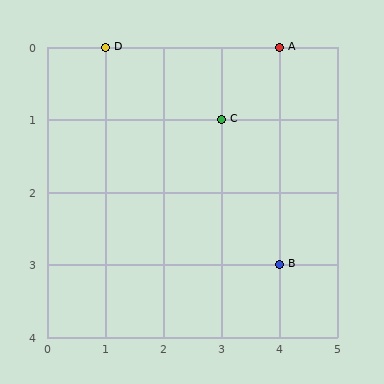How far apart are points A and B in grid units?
Points A and B are 3 rows apart.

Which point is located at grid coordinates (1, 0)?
Point D is at (1, 0).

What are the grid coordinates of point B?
Point B is at grid coordinates (4, 3).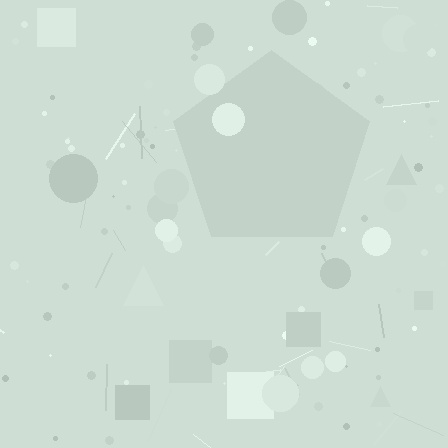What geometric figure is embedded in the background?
A pentagon is embedded in the background.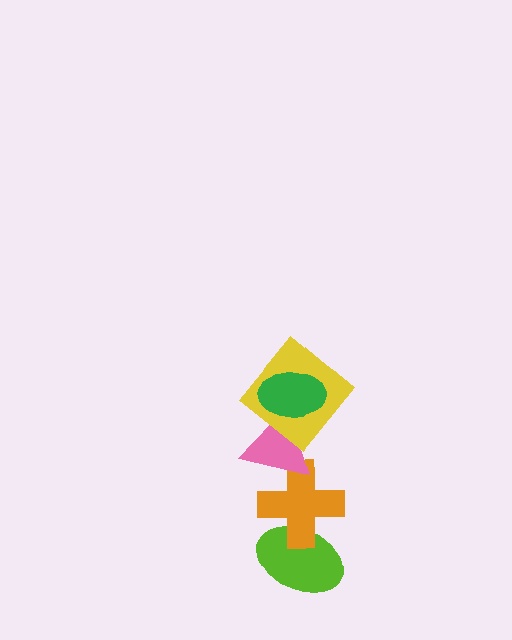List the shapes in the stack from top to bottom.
From top to bottom: the green ellipse, the yellow diamond, the pink triangle, the orange cross, the lime ellipse.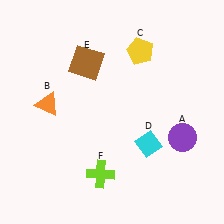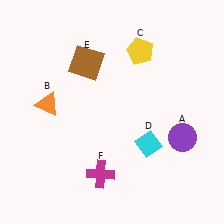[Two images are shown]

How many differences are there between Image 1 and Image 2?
There is 1 difference between the two images.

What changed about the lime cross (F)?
In Image 1, F is lime. In Image 2, it changed to magenta.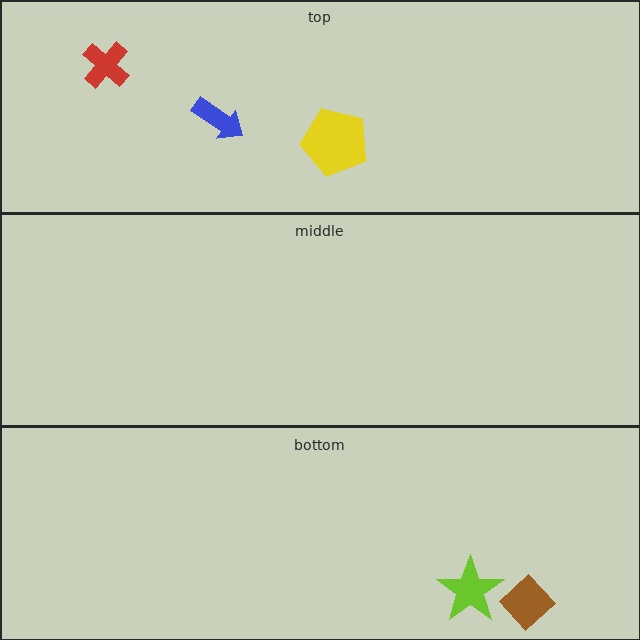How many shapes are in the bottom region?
2.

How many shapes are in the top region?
3.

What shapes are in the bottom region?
The brown diamond, the lime star.